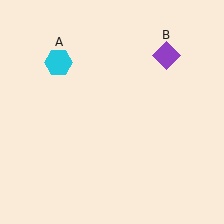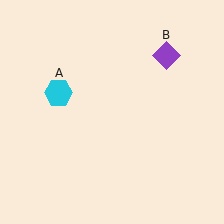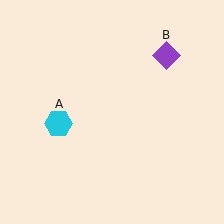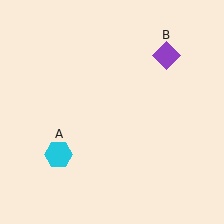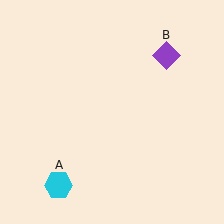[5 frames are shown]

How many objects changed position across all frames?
1 object changed position: cyan hexagon (object A).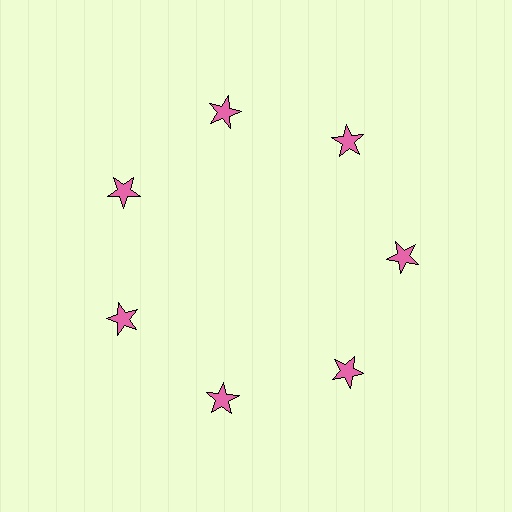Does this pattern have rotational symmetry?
Yes, this pattern has 7-fold rotational symmetry. It looks the same after rotating 51 degrees around the center.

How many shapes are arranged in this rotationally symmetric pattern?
There are 7 shapes, arranged in 7 groups of 1.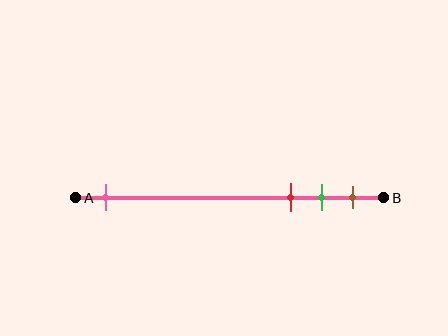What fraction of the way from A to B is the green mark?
The green mark is approximately 80% (0.8) of the way from A to B.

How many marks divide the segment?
There are 4 marks dividing the segment.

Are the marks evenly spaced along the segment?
No, the marks are not evenly spaced.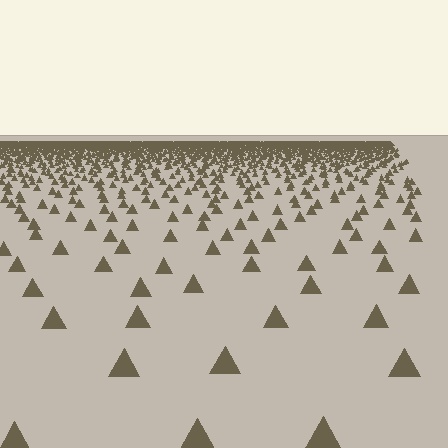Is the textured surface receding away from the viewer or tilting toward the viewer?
The surface is receding away from the viewer. Texture elements get smaller and denser toward the top.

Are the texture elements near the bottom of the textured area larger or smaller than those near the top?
Larger. Near the bottom, elements are closer to the viewer and appear at a bigger on-screen size.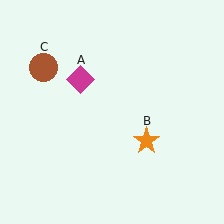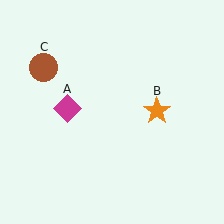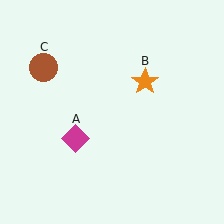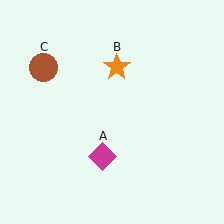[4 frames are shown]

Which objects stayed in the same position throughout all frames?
Brown circle (object C) remained stationary.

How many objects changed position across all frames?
2 objects changed position: magenta diamond (object A), orange star (object B).